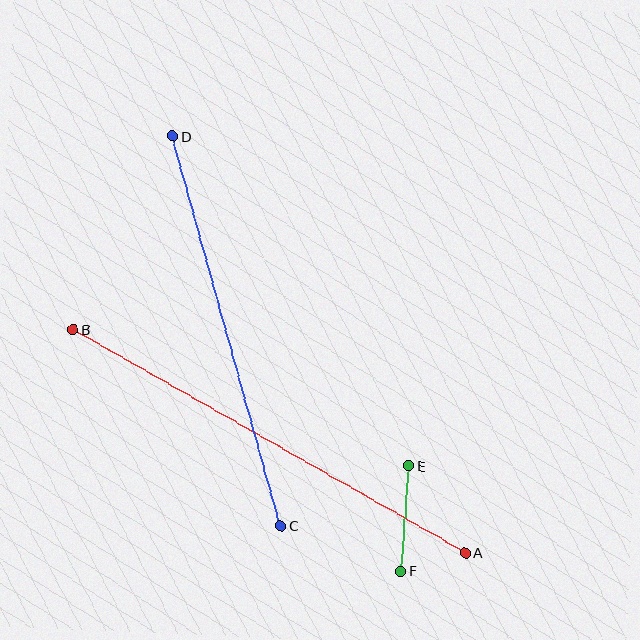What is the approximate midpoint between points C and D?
The midpoint is at approximately (227, 331) pixels.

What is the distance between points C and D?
The distance is approximately 405 pixels.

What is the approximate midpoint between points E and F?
The midpoint is at approximately (405, 518) pixels.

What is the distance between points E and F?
The distance is approximately 105 pixels.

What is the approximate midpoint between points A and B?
The midpoint is at approximately (269, 441) pixels.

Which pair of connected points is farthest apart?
Points A and B are farthest apart.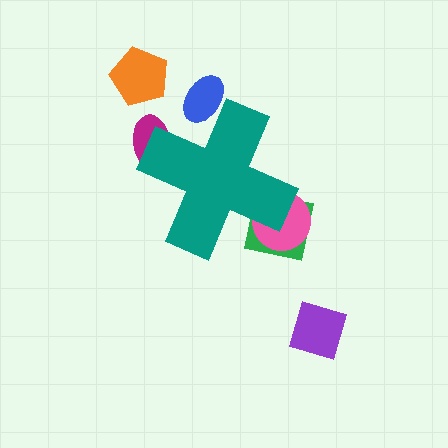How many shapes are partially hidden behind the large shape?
4 shapes are partially hidden.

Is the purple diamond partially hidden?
No, the purple diamond is fully visible.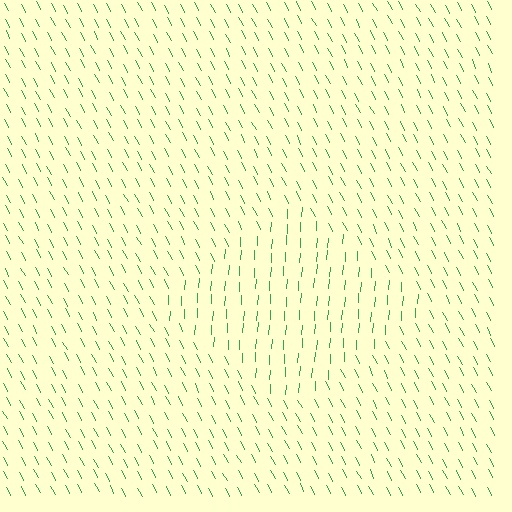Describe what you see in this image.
The image is filled with small green line segments. A diamond region in the image has lines oriented differently from the surrounding lines, creating a visible texture boundary.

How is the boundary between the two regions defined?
The boundary is defined purely by a change in line orientation (approximately 30 degrees difference). All lines are the same color and thickness.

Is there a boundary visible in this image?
Yes, there is a texture boundary formed by a change in line orientation.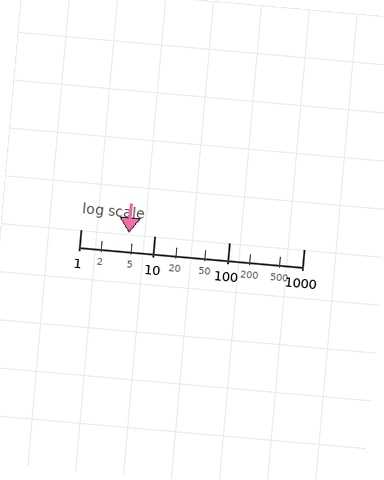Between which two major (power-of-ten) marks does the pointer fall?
The pointer is between 1 and 10.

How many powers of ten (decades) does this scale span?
The scale spans 3 decades, from 1 to 1000.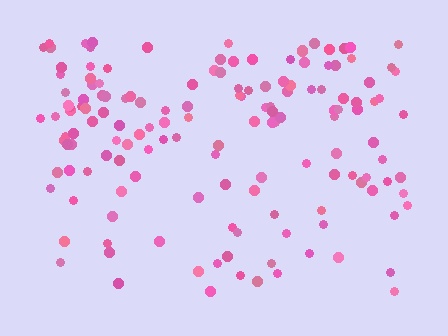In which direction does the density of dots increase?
From bottom to top, with the top side densest.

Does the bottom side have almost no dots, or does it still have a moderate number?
Still a moderate number, just noticeably fewer than the top.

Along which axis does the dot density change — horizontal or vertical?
Vertical.